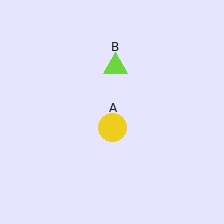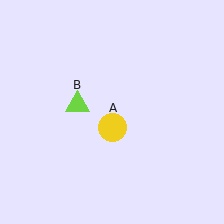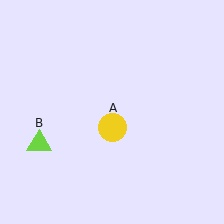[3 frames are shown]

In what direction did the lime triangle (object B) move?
The lime triangle (object B) moved down and to the left.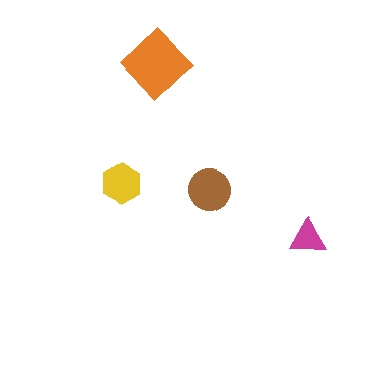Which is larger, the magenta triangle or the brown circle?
The brown circle.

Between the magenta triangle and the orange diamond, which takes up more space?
The orange diamond.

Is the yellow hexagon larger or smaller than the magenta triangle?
Larger.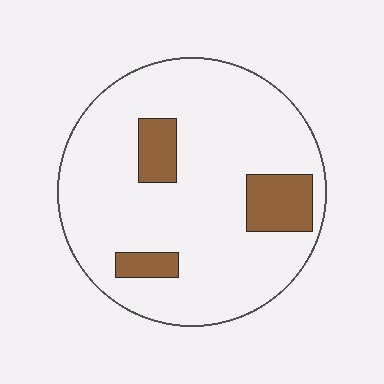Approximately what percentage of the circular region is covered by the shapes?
Approximately 15%.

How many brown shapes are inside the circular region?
3.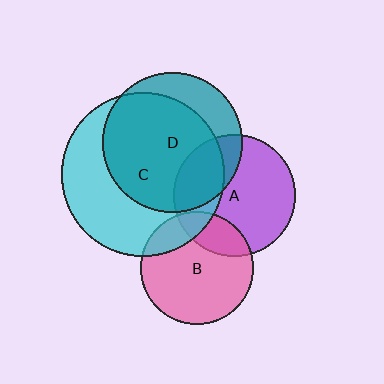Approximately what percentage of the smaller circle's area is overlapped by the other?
Approximately 15%.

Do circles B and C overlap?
Yes.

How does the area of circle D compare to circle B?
Approximately 1.5 times.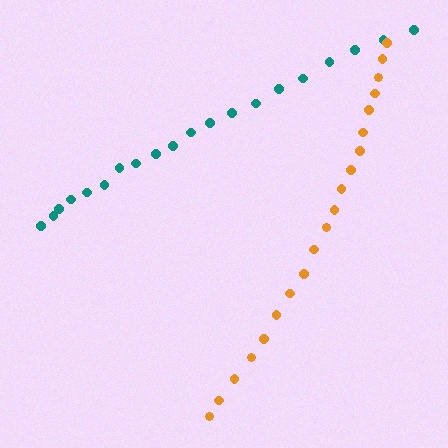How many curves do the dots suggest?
There are 2 distinct paths.